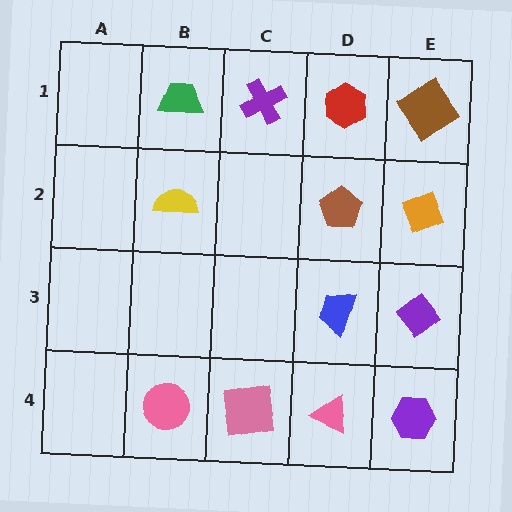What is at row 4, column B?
A pink circle.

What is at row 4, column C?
A pink square.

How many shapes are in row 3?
2 shapes.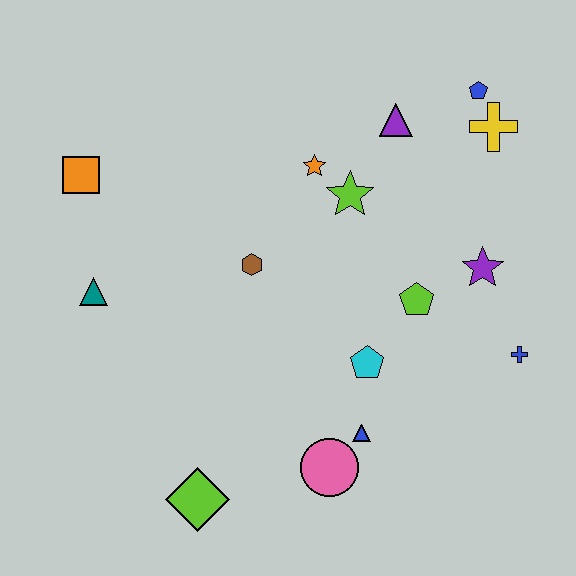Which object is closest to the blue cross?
The purple star is closest to the blue cross.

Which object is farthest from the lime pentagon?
The orange square is farthest from the lime pentagon.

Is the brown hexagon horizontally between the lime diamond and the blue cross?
Yes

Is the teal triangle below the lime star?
Yes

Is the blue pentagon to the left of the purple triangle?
No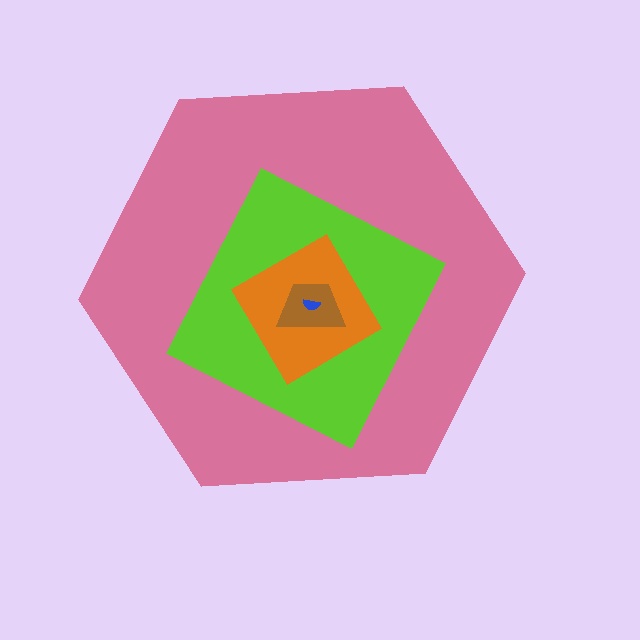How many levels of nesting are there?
5.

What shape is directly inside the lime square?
The orange diamond.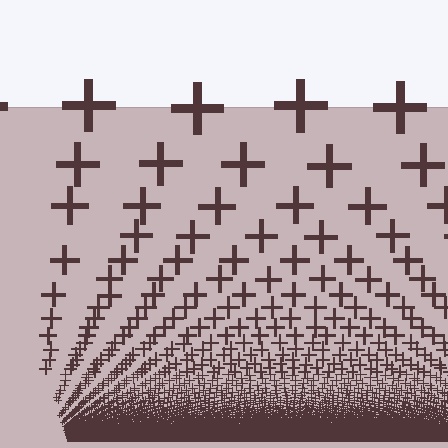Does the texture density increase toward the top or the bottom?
Density increases toward the bottom.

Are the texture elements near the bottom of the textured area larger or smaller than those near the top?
Smaller. The gradient is inverted — elements near the bottom are smaller and denser.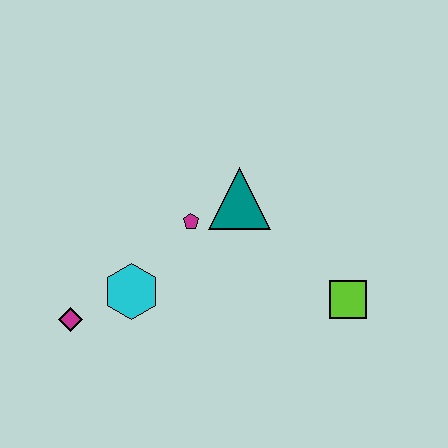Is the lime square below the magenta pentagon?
Yes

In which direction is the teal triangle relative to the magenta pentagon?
The teal triangle is to the right of the magenta pentagon.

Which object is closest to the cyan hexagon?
The magenta diamond is closest to the cyan hexagon.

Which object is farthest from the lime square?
The magenta diamond is farthest from the lime square.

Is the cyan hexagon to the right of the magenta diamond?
Yes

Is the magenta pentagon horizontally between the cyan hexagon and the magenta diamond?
No